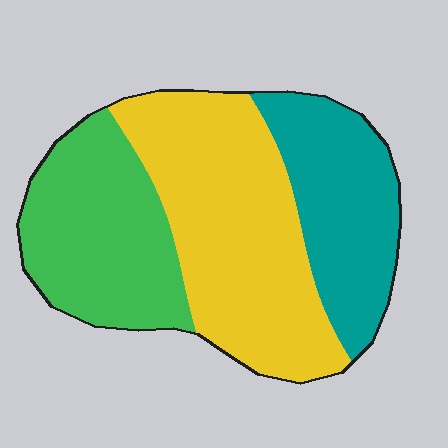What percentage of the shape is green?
Green takes up between a quarter and a half of the shape.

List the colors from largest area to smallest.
From largest to smallest: yellow, green, teal.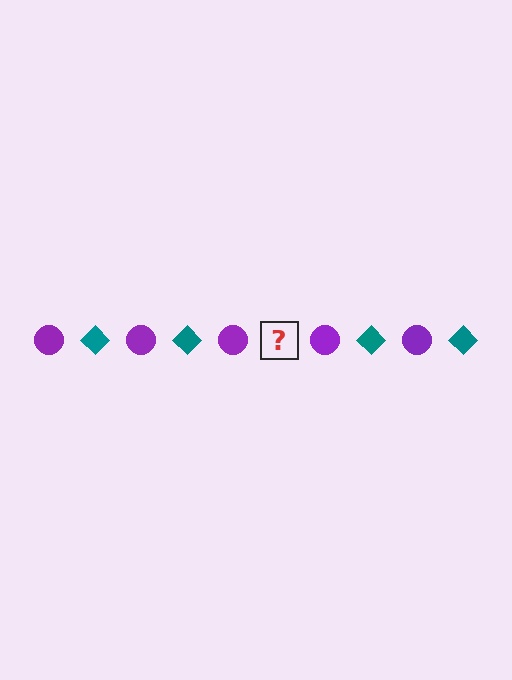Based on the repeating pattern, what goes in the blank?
The blank should be a teal diamond.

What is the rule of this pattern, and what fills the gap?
The rule is that the pattern alternates between purple circle and teal diamond. The gap should be filled with a teal diamond.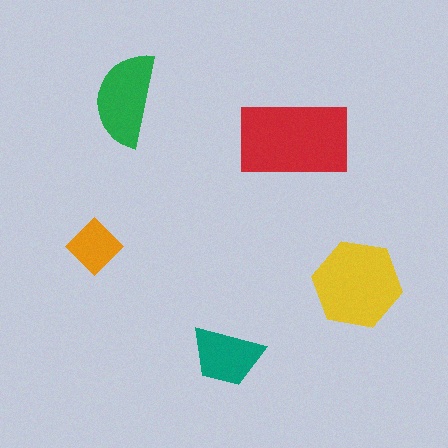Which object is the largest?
The red rectangle.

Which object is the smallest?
The orange diamond.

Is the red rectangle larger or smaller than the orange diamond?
Larger.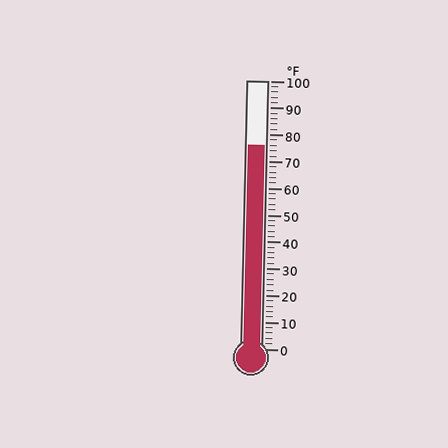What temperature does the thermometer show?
The thermometer shows approximately 76°F.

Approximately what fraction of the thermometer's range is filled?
The thermometer is filled to approximately 75% of its range.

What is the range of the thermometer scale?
The thermometer scale ranges from 0°F to 100°F.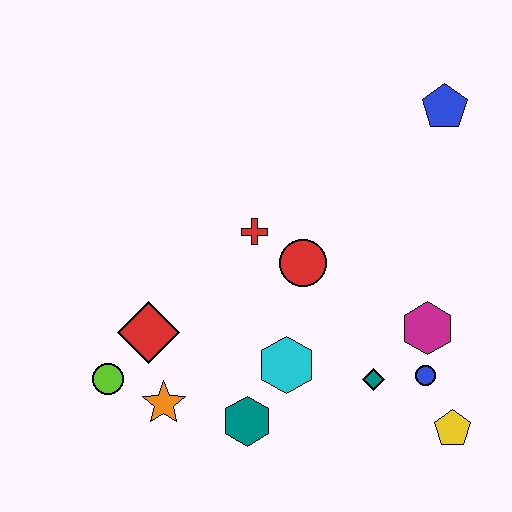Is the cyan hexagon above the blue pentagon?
No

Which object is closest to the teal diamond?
The blue circle is closest to the teal diamond.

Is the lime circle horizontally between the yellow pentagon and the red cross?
No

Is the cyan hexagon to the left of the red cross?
No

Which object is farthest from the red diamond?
The blue pentagon is farthest from the red diamond.